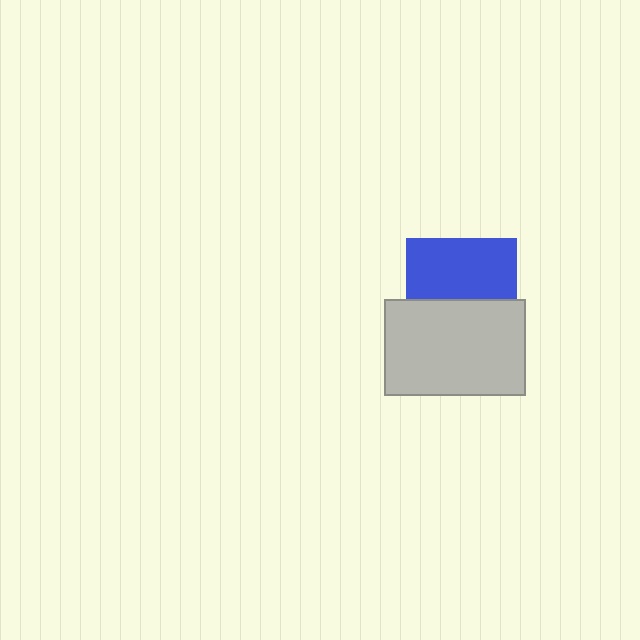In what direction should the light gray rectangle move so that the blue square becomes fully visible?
The light gray rectangle should move down. That is the shortest direction to clear the overlap and leave the blue square fully visible.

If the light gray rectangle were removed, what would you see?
You would see the complete blue square.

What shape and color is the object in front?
The object in front is a light gray rectangle.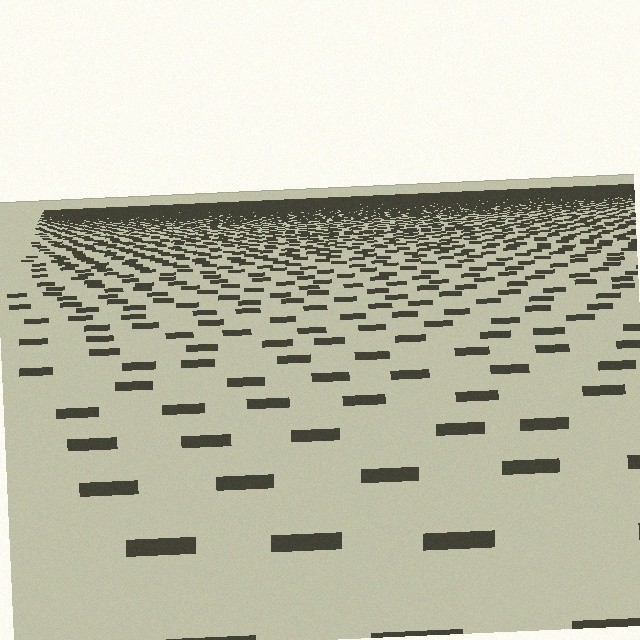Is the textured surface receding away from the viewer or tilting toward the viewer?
The surface is receding away from the viewer. Texture elements get smaller and denser toward the top.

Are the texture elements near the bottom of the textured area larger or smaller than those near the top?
Larger. Near the bottom, elements are closer to the viewer and appear at a bigger on-screen size.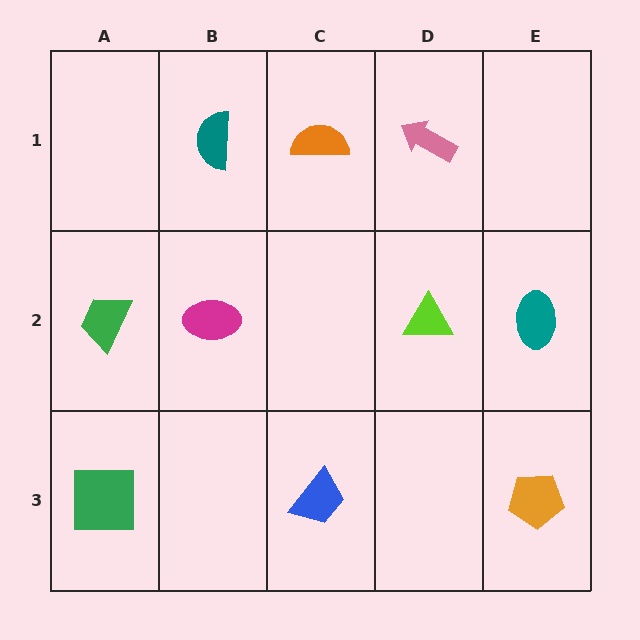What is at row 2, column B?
A magenta ellipse.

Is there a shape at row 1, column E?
No, that cell is empty.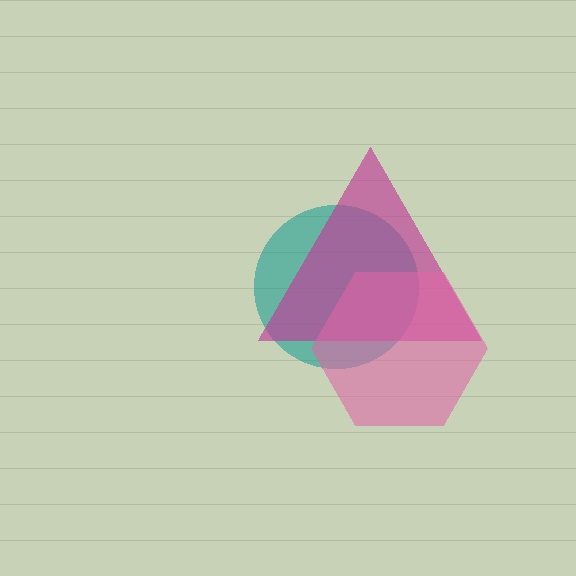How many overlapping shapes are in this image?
There are 3 overlapping shapes in the image.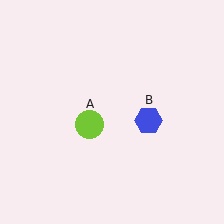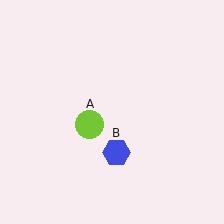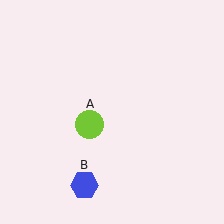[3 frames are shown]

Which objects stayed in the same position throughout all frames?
Lime circle (object A) remained stationary.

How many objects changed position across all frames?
1 object changed position: blue hexagon (object B).